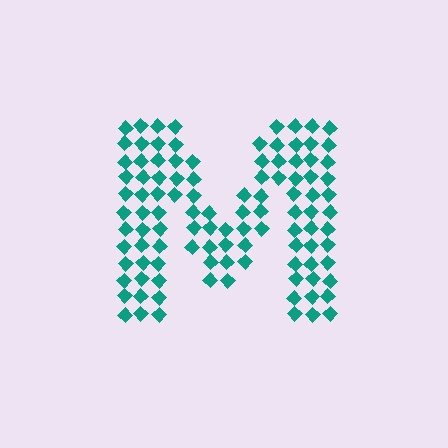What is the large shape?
The large shape is the letter M.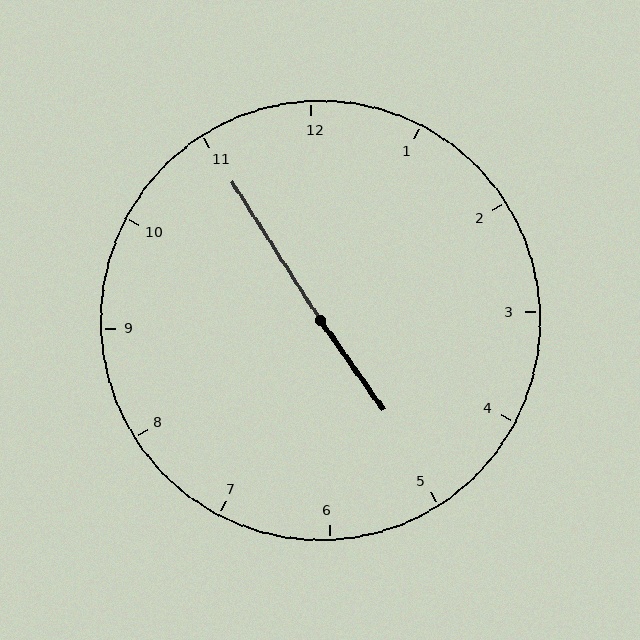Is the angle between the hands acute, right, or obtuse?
It is obtuse.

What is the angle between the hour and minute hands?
Approximately 178 degrees.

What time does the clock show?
4:55.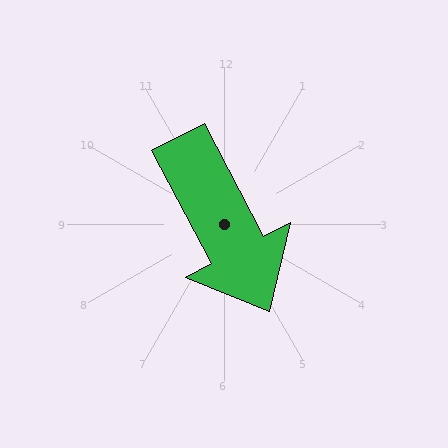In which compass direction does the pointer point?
Southeast.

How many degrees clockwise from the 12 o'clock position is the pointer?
Approximately 152 degrees.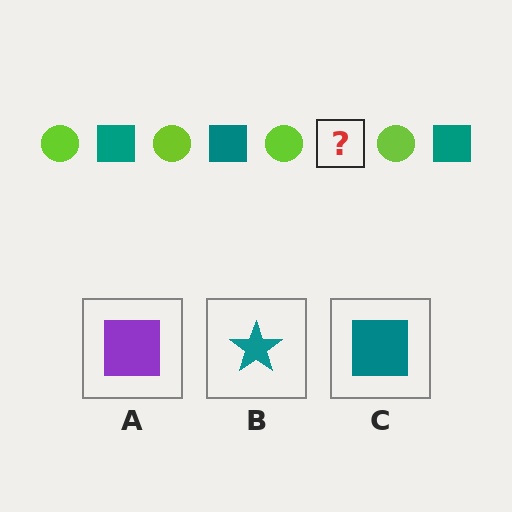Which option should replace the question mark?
Option C.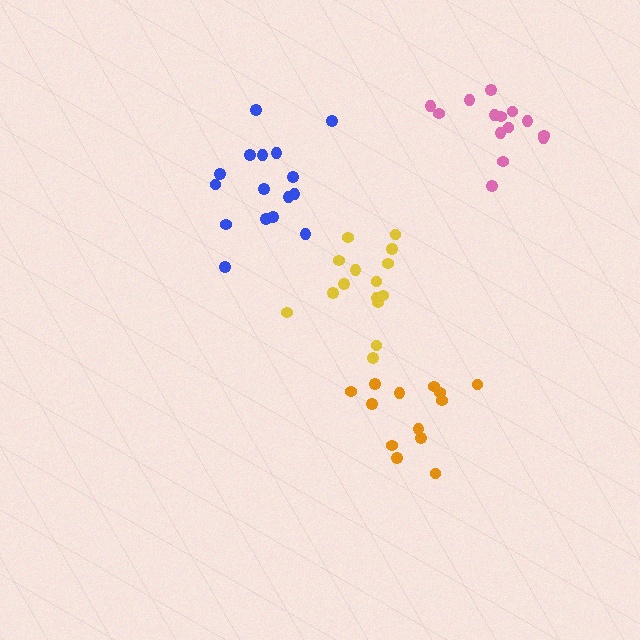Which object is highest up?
The pink cluster is topmost.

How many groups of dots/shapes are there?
There are 4 groups.